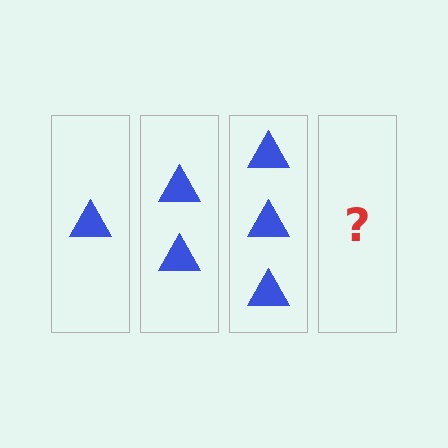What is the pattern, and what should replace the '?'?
The pattern is that each step adds one more triangle. The '?' should be 4 triangles.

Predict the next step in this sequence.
The next step is 4 triangles.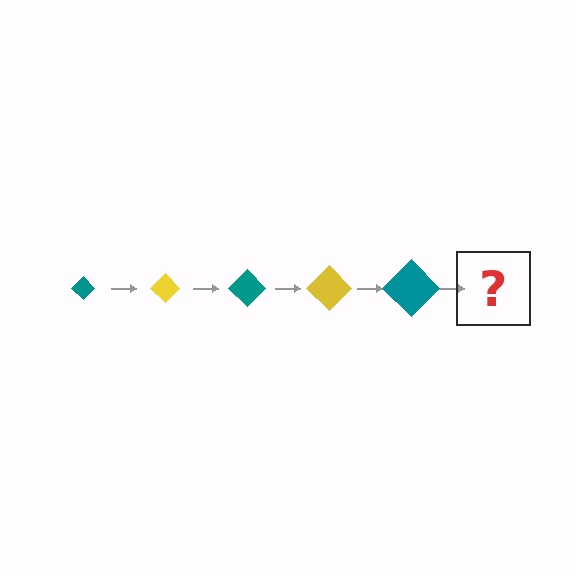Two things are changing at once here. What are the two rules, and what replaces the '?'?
The two rules are that the diamond grows larger each step and the color cycles through teal and yellow. The '?' should be a yellow diamond, larger than the previous one.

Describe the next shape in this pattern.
It should be a yellow diamond, larger than the previous one.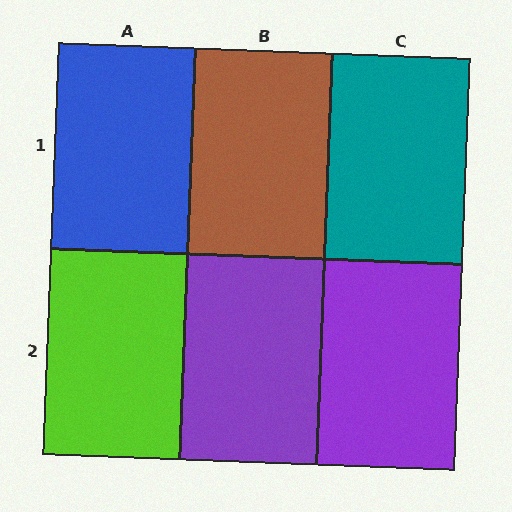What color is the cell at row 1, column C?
Teal.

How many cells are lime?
1 cell is lime.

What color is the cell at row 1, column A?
Blue.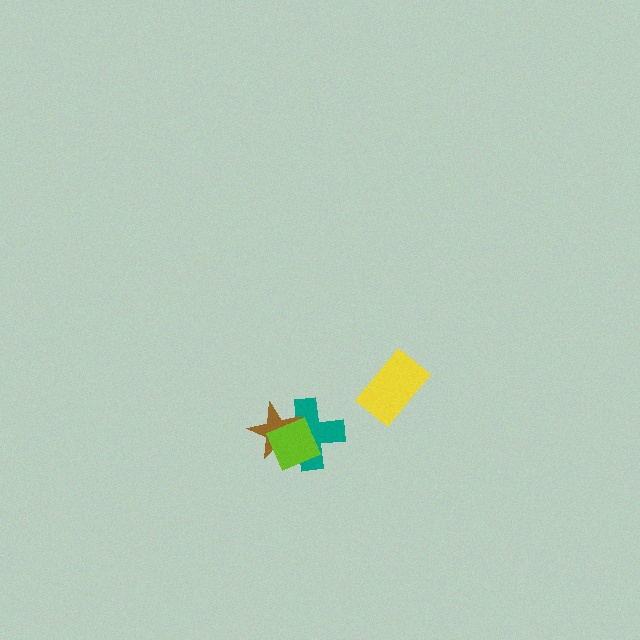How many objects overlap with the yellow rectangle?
0 objects overlap with the yellow rectangle.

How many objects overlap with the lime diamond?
2 objects overlap with the lime diamond.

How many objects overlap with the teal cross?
2 objects overlap with the teal cross.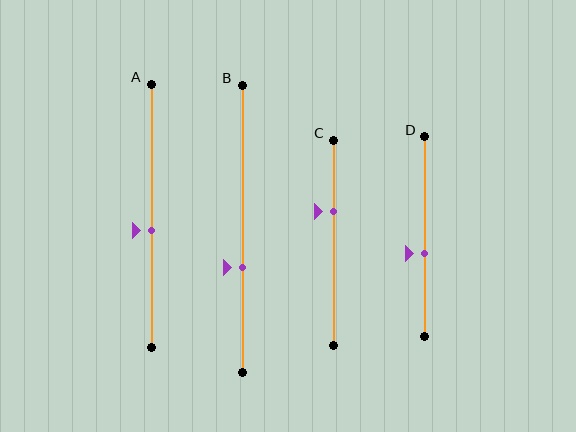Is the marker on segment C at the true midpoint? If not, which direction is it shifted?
No, the marker on segment C is shifted upward by about 15% of the segment length.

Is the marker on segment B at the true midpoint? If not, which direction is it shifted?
No, the marker on segment B is shifted downward by about 14% of the segment length.